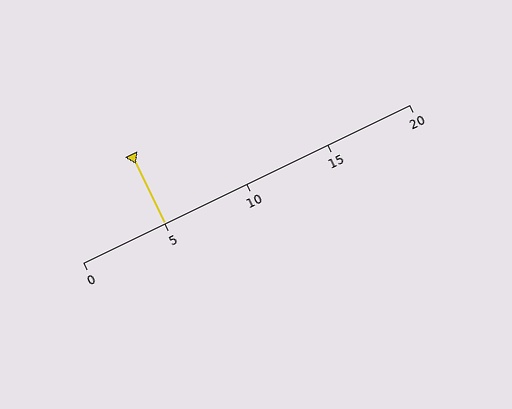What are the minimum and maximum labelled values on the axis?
The axis runs from 0 to 20.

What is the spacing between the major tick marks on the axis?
The major ticks are spaced 5 apart.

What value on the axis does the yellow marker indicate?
The marker indicates approximately 5.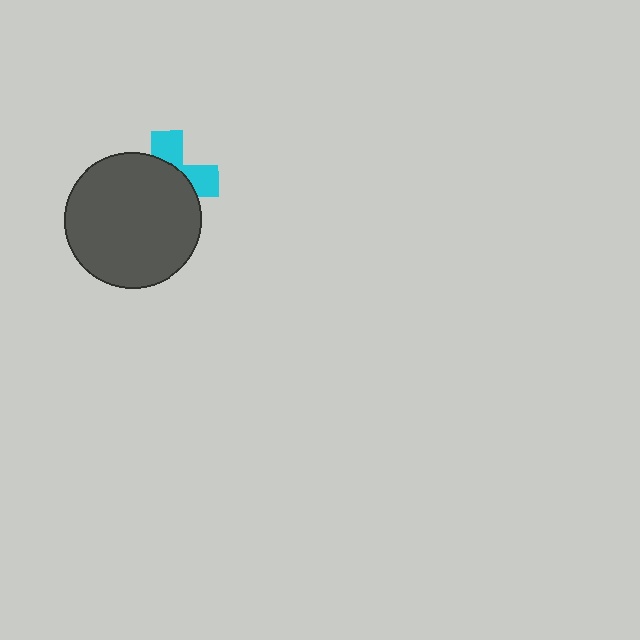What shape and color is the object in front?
The object in front is a dark gray circle.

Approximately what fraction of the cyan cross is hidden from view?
Roughly 65% of the cyan cross is hidden behind the dark gray circle.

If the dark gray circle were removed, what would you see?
You would see the complete cyan cross.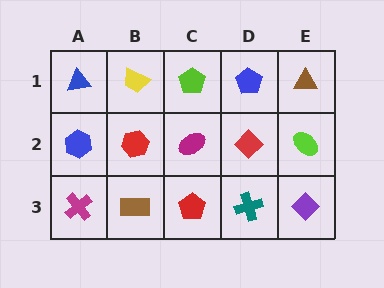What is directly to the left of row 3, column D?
A red pentagon.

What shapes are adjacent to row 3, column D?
A red diamond (row 2, column D), a red pentagon (row 3, column C), a purple diamond (row 3, column E).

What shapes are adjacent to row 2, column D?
A blue pentagon (row 1, column D), a teal cross (row 3, column D), a magenta ellipse (row 2, column C), a lime ellipse (row 2, column E).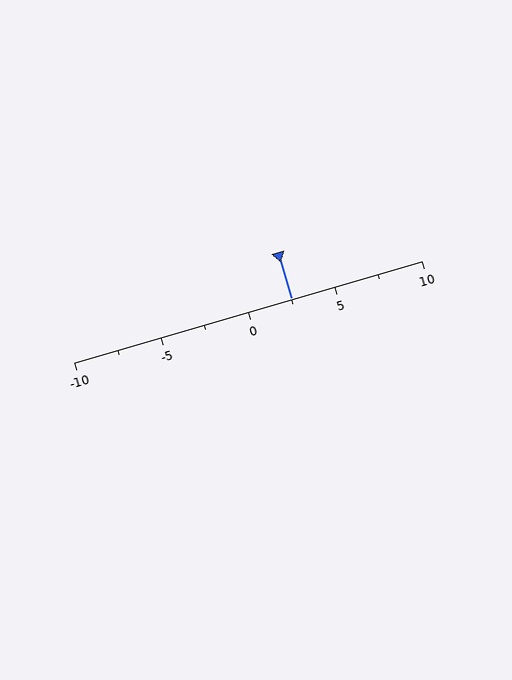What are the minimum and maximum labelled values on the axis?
The axis runs from -10 to 10.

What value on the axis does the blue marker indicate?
The marker indicates approximately 2.5.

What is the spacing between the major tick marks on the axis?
The major ticks are spaced 5 apart.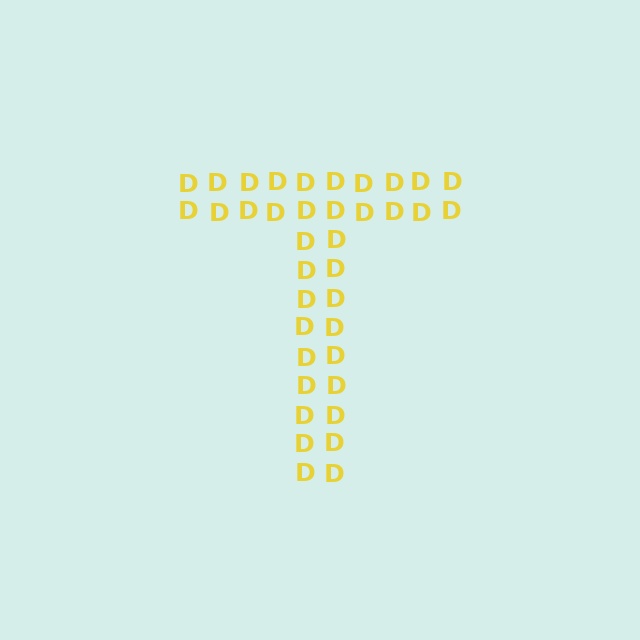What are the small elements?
The small elements are letter D's.